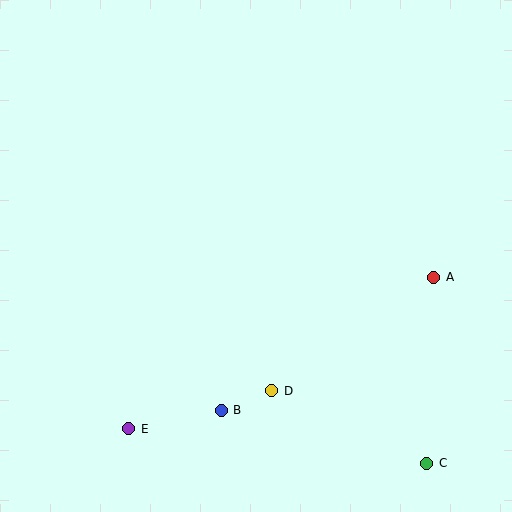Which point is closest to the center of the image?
Point D at (272, 391) is closest to the center.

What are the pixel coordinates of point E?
Point E is at (129, 429).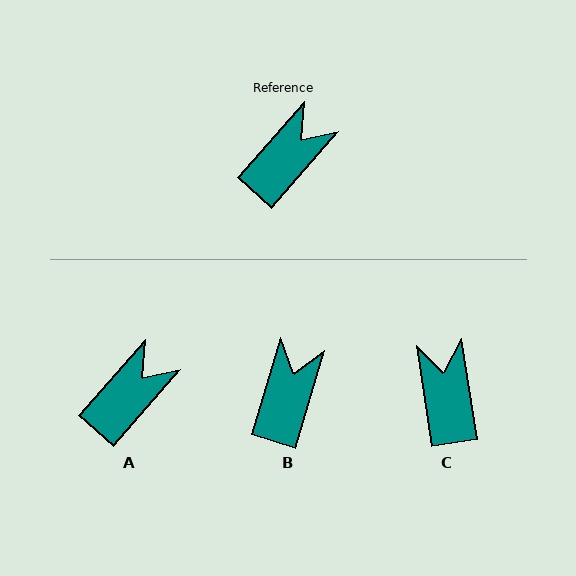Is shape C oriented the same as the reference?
No, it is off by about 50 degrees.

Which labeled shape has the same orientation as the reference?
A.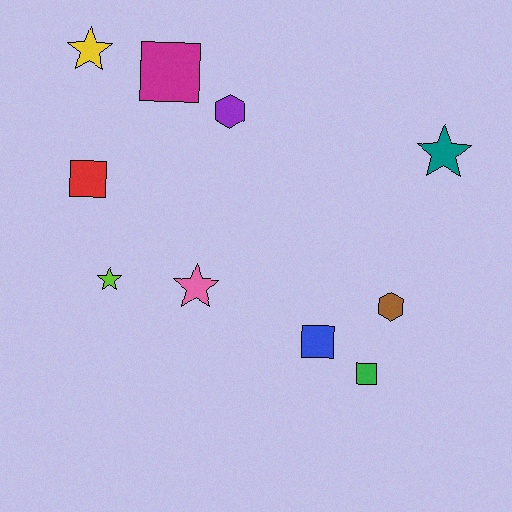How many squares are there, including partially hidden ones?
There are 4 squares.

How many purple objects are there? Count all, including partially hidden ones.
There is 1 purple object.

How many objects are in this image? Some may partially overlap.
There are 10 objects.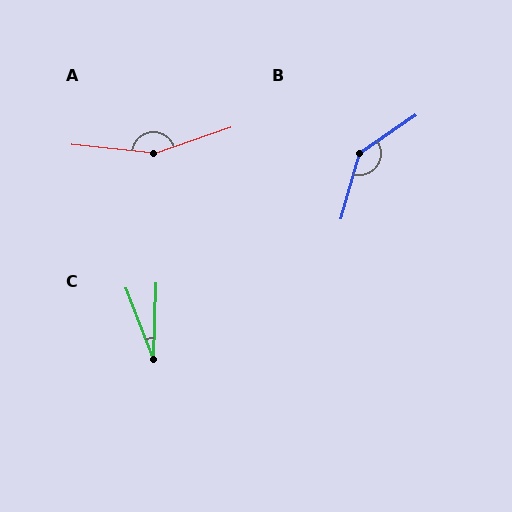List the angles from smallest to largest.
C (23°), B (140°), A (155°).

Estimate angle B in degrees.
Approximately 140 degrees.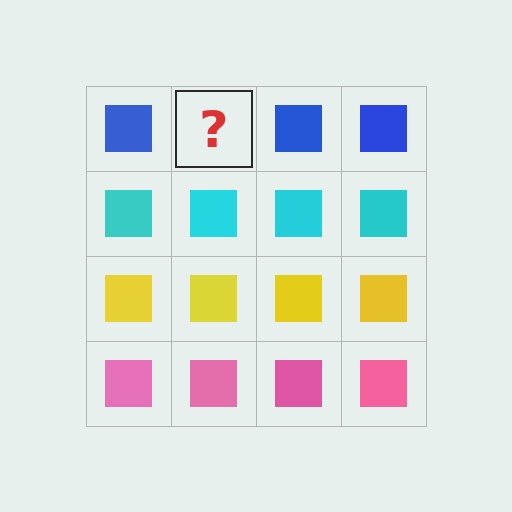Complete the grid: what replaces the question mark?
The question mark should be replaced with a blue square.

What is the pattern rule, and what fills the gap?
The rule is that each row has a consistent color. The gap should be filled with a blue square.